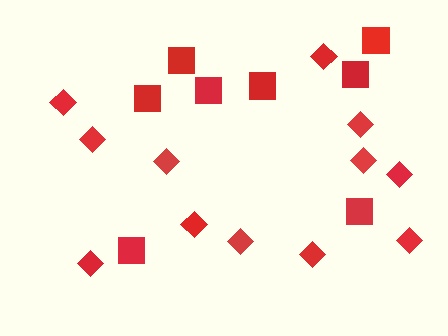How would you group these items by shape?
There are 2 groups: one group of diamonds (12) and one group of squares (8).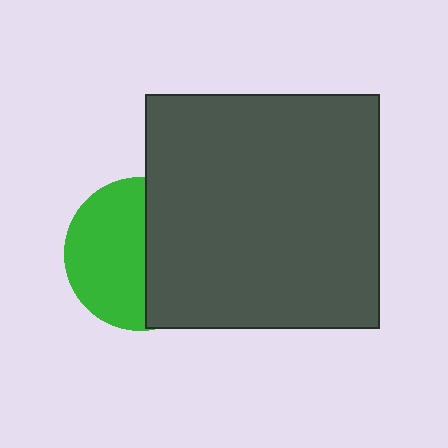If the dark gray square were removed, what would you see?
You would see the complete green circle.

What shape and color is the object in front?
The object in front is a dark gray square.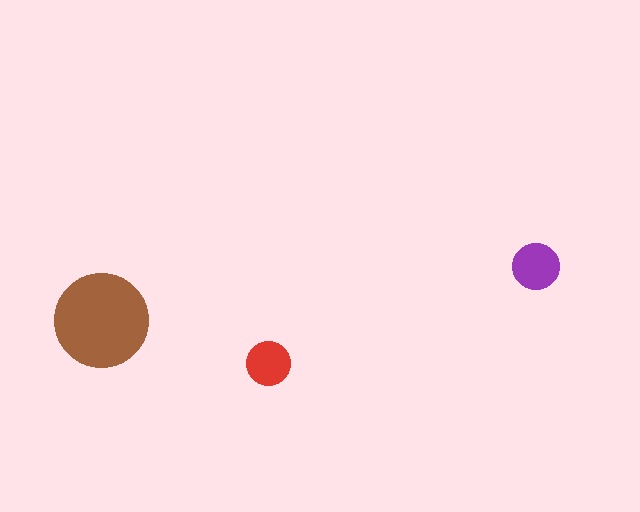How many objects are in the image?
There are 3 objects in the image.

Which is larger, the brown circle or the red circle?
The brown one.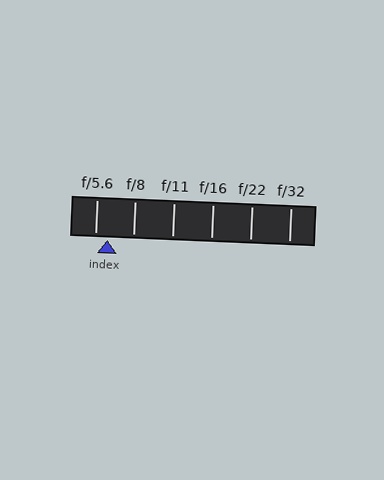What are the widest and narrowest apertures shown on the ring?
The widest aperture shown is f/5.6 and the narrowest is f/32.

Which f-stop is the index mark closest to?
The index mark is closest to f/5.6.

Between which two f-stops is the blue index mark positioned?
The index mark is between f/5.6 and f/8.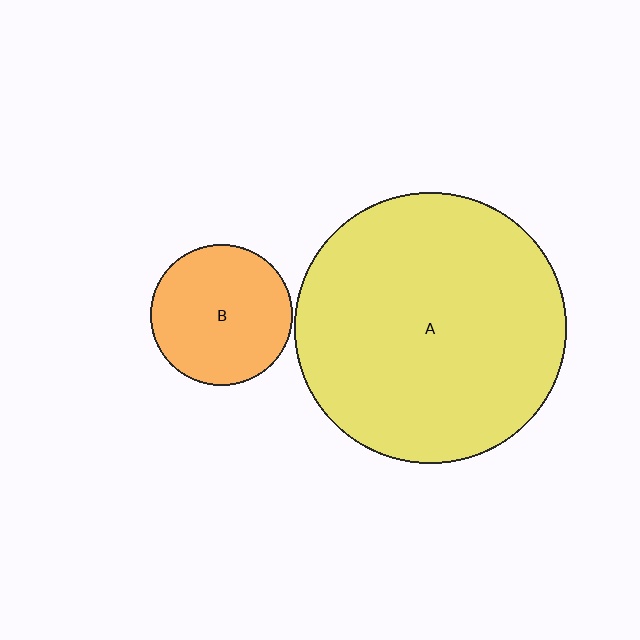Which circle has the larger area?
Circle A (yellow).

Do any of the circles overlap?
No, none of the circles overlap.